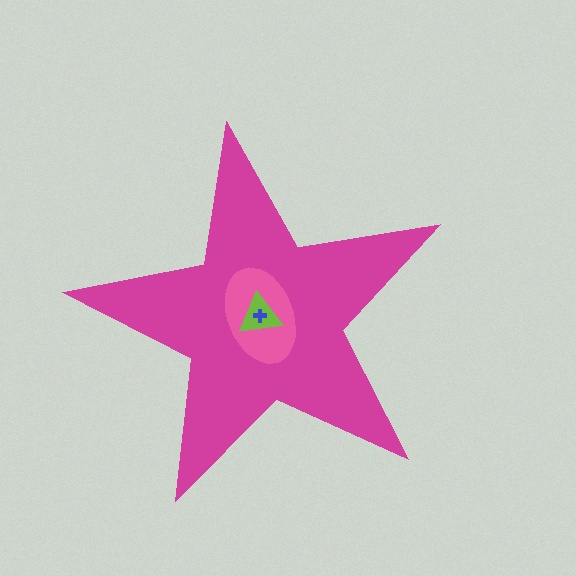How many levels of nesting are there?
4.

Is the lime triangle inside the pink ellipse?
Yes.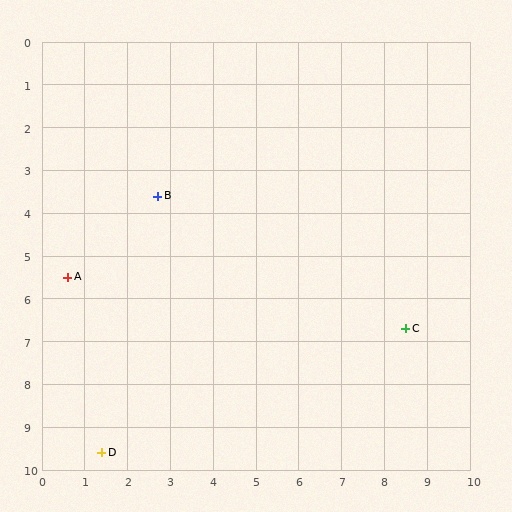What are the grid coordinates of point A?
Point A is at approximately (0.6, 5.5).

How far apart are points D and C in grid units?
Points D and C are about 7.7 grid units apart.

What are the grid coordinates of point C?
Point C is at approximately (8.5, 6.7).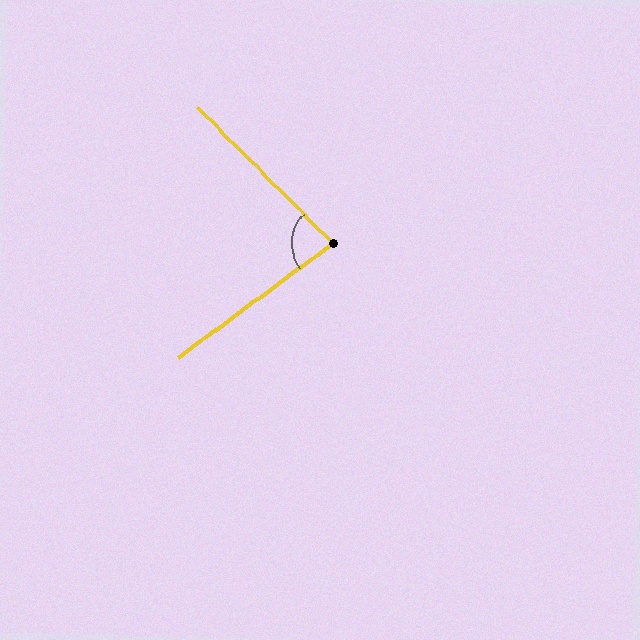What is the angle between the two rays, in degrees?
Approximately 82 degrees.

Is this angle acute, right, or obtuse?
It is acute.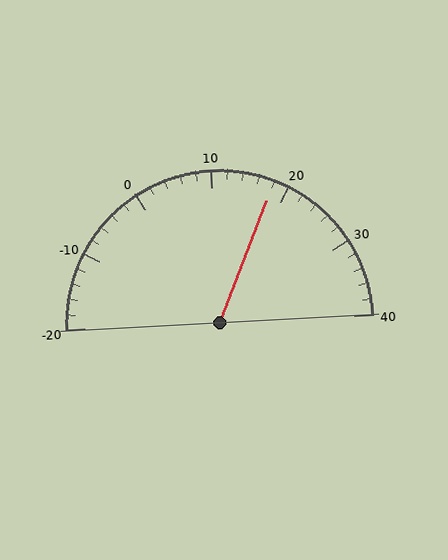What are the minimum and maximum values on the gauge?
The gauge ranges from -20 to 40.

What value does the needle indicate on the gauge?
The needle indicates approximately 18.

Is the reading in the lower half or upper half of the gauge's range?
The reading is in the upper half of the range (-20 to 40).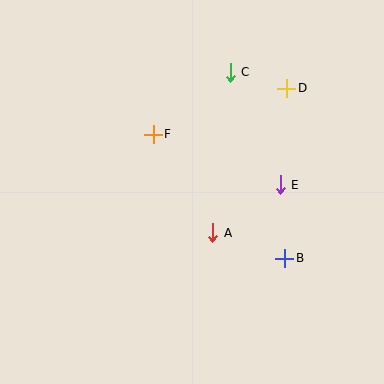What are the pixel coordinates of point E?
Point E is at (280, 185).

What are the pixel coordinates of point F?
Point F is at (153, 134).